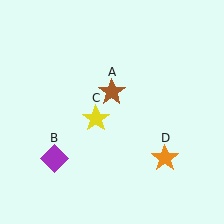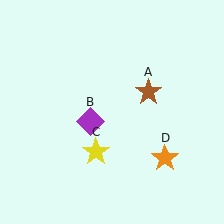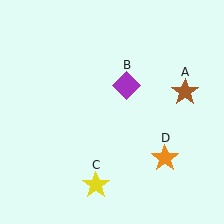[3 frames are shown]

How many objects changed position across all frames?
3 objects changed position: brown star (object A), purple diamond (object B), yellow star (object C).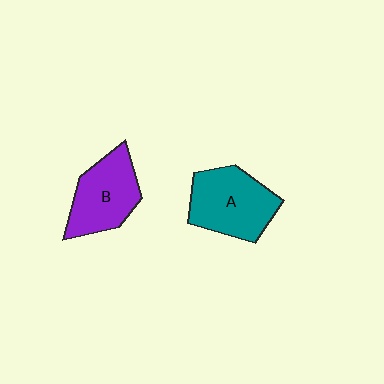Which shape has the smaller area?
Shape B (purple).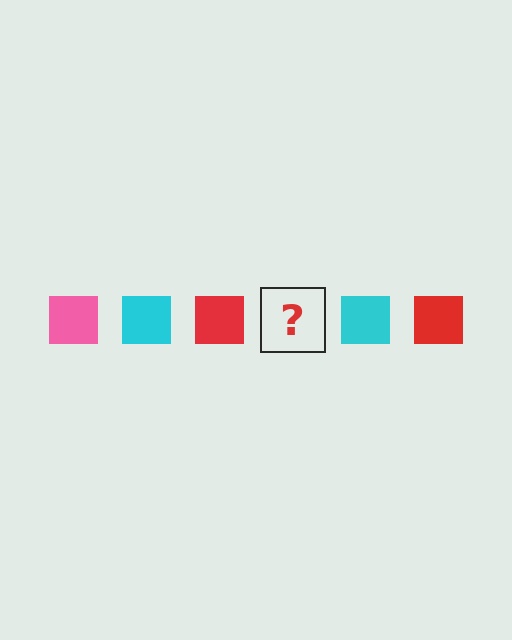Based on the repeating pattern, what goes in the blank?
The blank should be a pink square.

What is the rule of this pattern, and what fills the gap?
The rule is that the pattern cycles through pink, cyan, red squares. The gap should be filled with a pink square.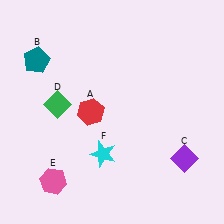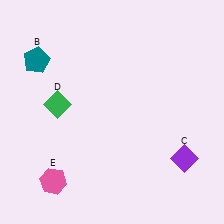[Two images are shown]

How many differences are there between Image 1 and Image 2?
There are 2 differences between the two images.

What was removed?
The red hexagon (A), the cyan star (F) were removed in Image 2.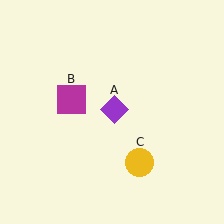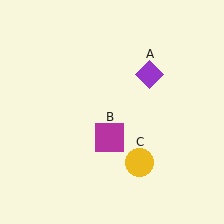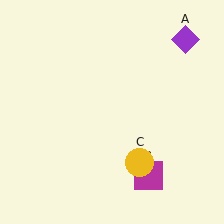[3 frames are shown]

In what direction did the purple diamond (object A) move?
The purple diamond (object A) moved up and to the right.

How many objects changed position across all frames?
2 objects changed position: purple diamond (object A), magenta square (object B).